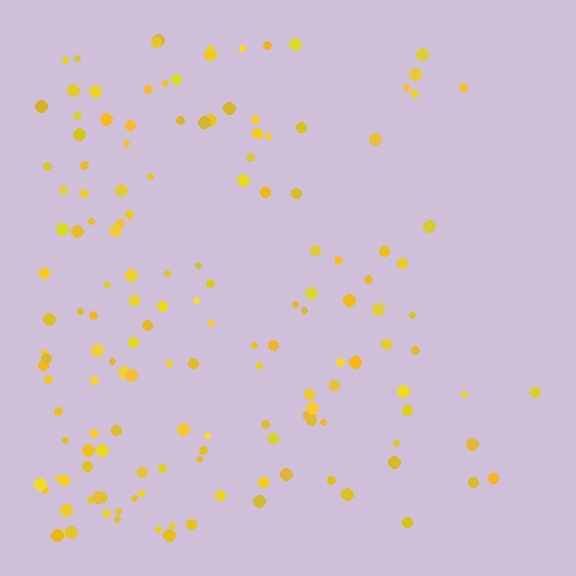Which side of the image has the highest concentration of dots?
The left.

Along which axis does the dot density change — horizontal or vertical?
Horizontal.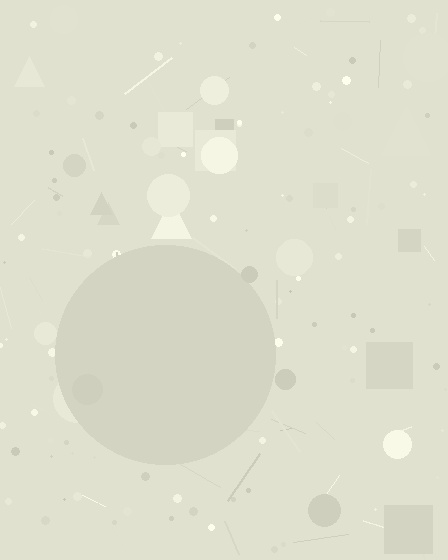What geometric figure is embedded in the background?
A circle is embedded in the background.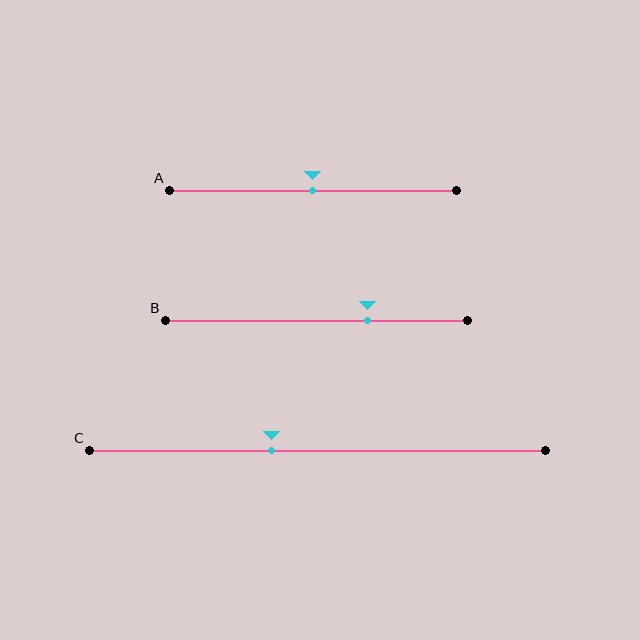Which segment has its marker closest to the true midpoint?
Segment A has its marker closest to the true midpoint.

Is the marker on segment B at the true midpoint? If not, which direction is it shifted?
No, the marker on segment B is shifted to the right by about 17% of the segment length.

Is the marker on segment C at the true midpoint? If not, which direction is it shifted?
No, the marker on segment C is shifted to the left by about 10% of the segment length.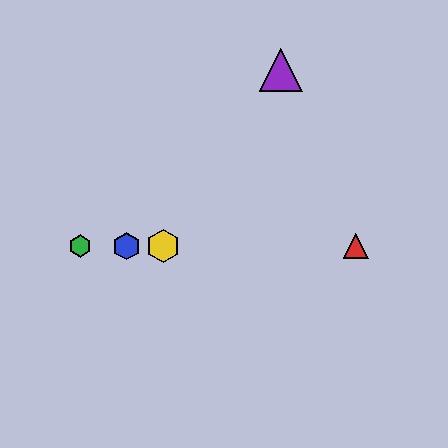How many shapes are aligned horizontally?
4 shapes (the red triangle, the blue hexagon, the green hexagon, the yellow hexagon) are aligned horizontally.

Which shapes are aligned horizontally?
The red triangle, the blue hexagon, the green hexagon, the yellow hexagon are aligned horizontally.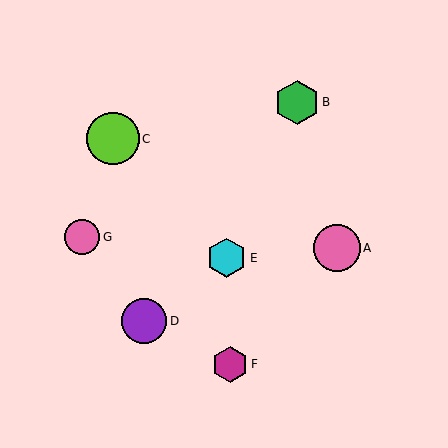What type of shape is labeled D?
Shape D is a purple circle.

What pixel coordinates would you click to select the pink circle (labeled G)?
Click at (82, 237) to select the pink circle G.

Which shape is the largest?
The lime circle (labeled C) is the largest.